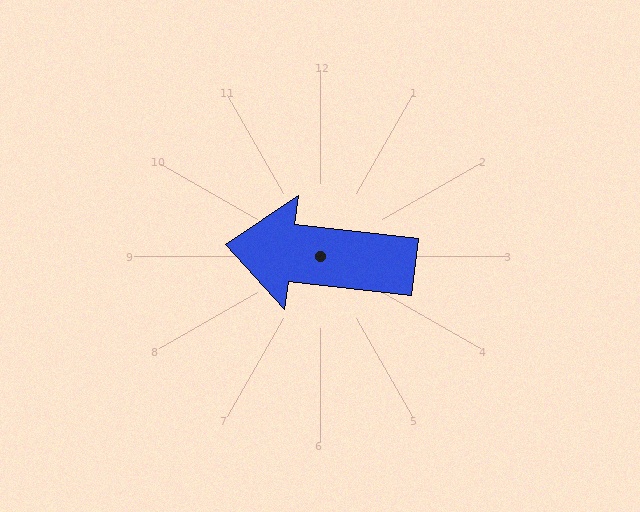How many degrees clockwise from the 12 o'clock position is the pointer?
Approximately 277 degrees.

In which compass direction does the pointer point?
West.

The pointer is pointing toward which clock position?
Roughly 9 o'clock.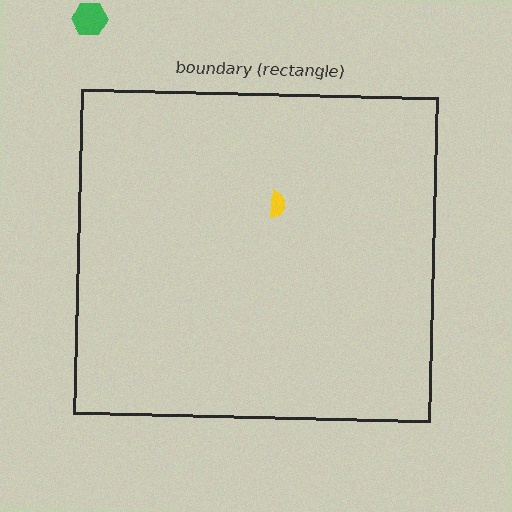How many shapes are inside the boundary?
1 inside, 1 outside.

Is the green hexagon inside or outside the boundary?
Outside.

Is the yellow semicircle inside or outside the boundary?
Inside.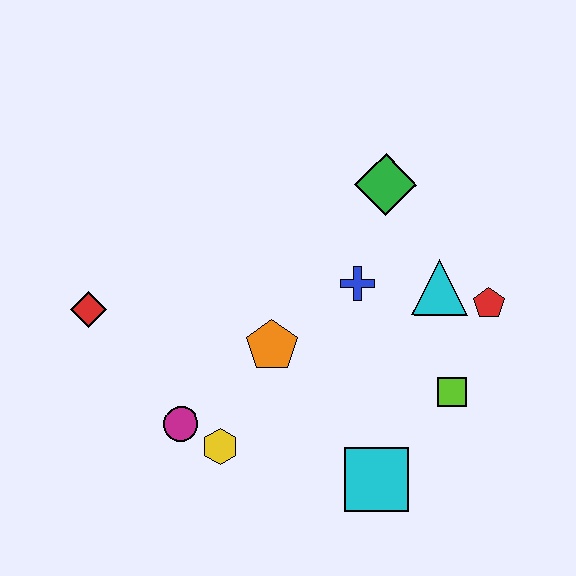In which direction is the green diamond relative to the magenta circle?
The green diamond is above the magenta circle.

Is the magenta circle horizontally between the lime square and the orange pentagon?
No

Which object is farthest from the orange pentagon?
The red pentagon is farthest from the orange pentagon.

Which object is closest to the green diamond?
The blue cross is closest to the green diamond.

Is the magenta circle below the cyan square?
No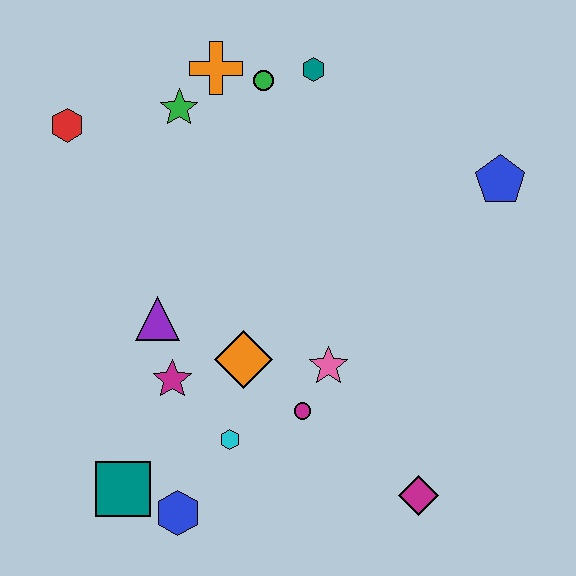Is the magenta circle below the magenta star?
Yes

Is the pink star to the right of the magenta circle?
Yes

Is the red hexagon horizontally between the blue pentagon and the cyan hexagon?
No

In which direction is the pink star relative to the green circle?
The pink star is below the green circle.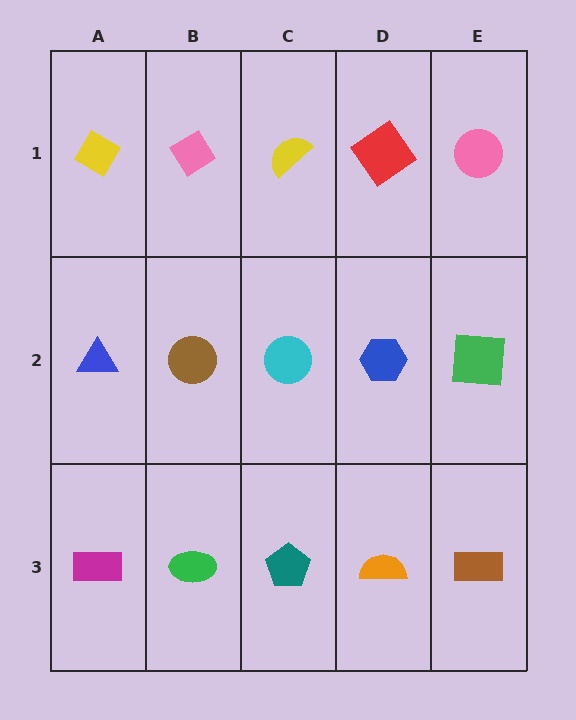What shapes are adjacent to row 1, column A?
A blue triangle (row 2, column A), a pink diamond (row 1, column B).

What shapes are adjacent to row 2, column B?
A pink diamond (row 1, column B), a green ellipse (row 3, column B), a blue triangle (row 2, column A), a cyan circle (row 2, column C).